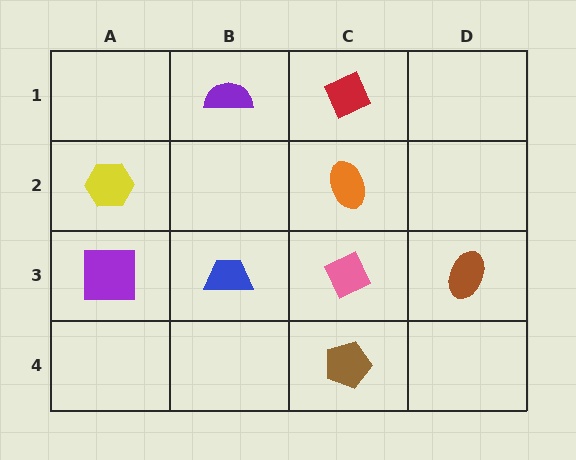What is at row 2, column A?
A yellow hexagon.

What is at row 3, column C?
A pink diamond.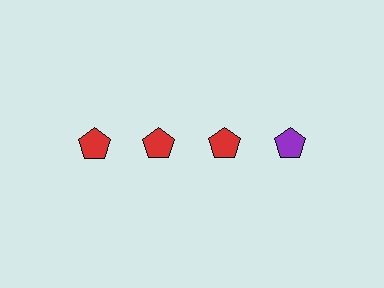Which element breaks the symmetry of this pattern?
The purple pentagon in the top row, second from right column breaks the symmetry. All other shapes are red pentagons.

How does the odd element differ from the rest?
It has a different color: purple instead of red.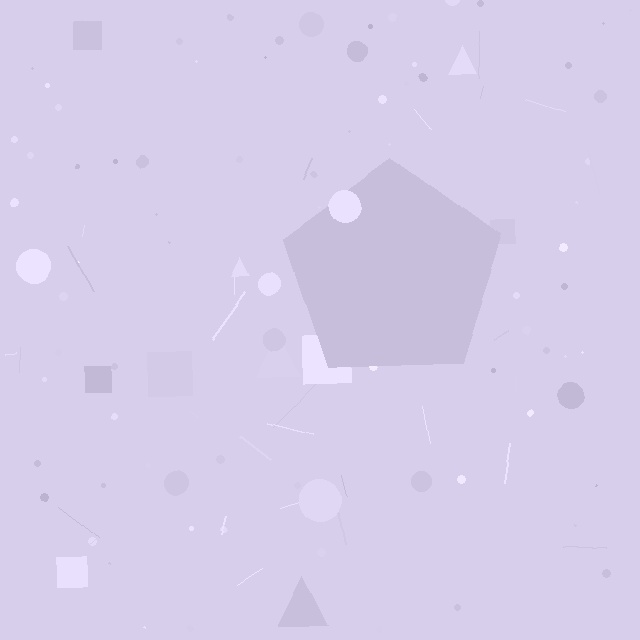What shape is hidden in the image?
A pentagon is hidden in the image.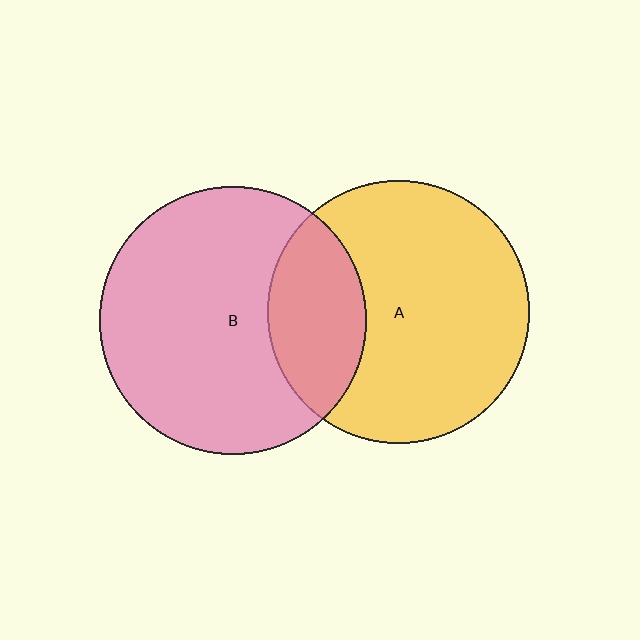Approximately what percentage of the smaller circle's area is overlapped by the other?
Approximately 25%.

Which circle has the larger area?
Circle B (pink).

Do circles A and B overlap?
Yes.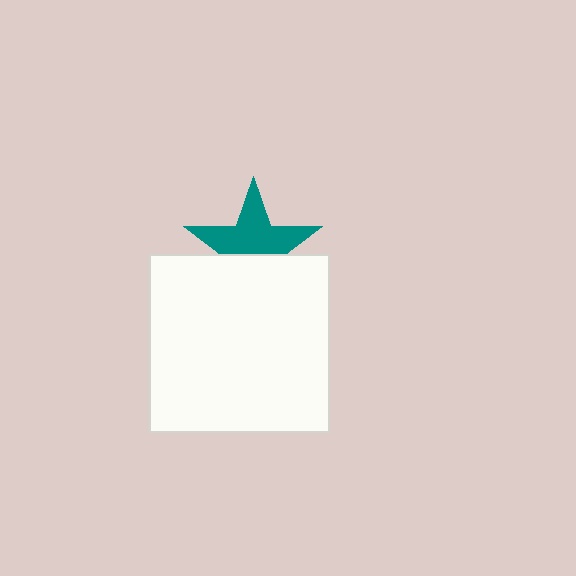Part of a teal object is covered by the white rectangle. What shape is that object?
It is a star.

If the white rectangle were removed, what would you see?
You would see the complete teal star.